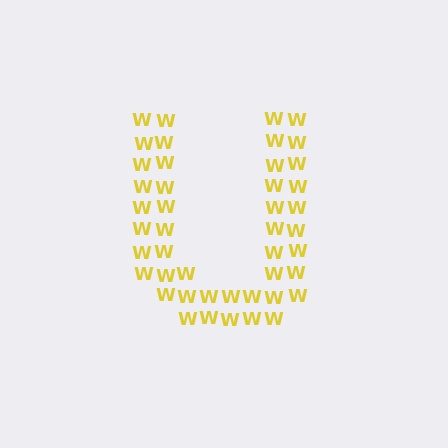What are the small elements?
The small elements are letter W's.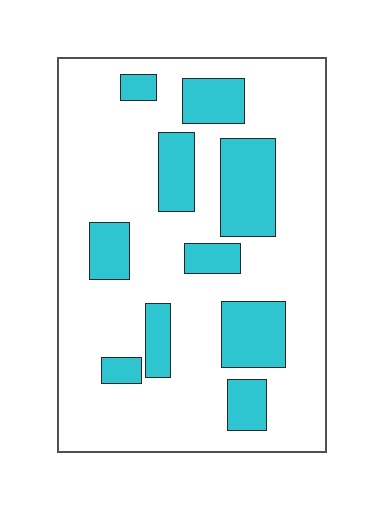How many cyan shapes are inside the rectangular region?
10.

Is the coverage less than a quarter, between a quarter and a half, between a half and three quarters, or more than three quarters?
Less than a quarter.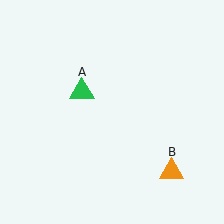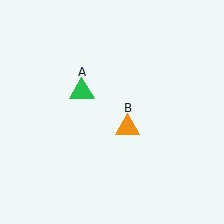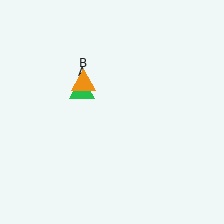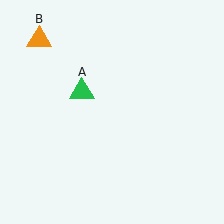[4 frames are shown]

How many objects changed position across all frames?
1 object changed position: orange triangle (object B).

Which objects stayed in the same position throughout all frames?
Green triangle (object A) remained stationary.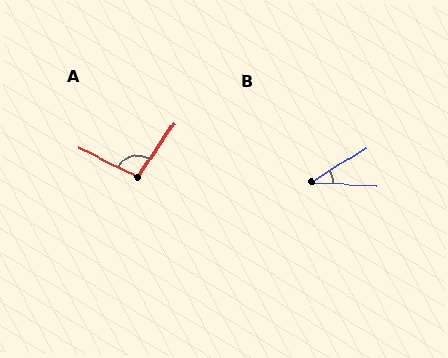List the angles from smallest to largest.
B (35°), A (98°).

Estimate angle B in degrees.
Approximately 35 degrees.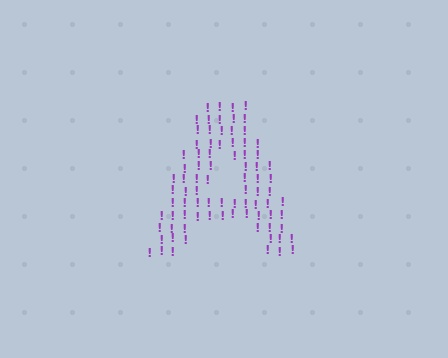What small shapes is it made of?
It is made of small exclamation marks.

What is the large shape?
The large shape is the letter A.